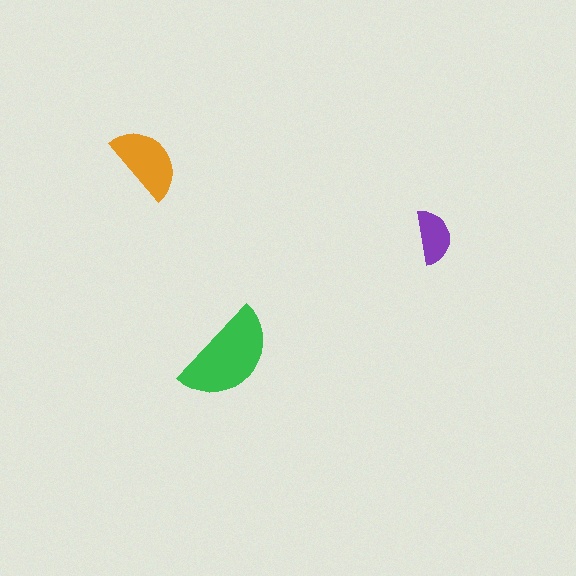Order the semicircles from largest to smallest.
the green one, the orange one, the purple one.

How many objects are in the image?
There are 3 objects in the image.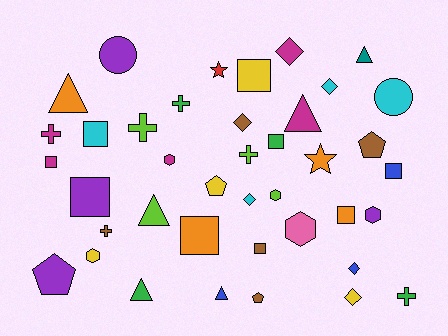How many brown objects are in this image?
There are 5 brown objects.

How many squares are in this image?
There are 9 squares.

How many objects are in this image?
There are 40 objects.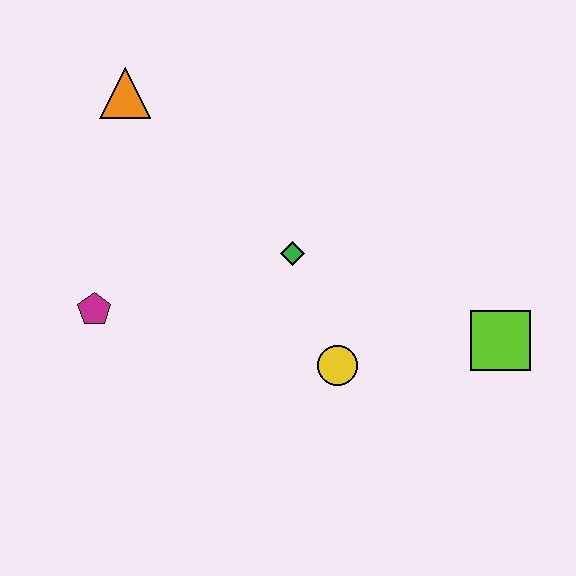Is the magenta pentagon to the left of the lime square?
Yes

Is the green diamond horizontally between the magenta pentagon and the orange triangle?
No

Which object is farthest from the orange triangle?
The lime square is farthest from the orange triangle.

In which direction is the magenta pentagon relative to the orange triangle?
The magenta pentagon is below the orange triangle.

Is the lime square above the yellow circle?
Yes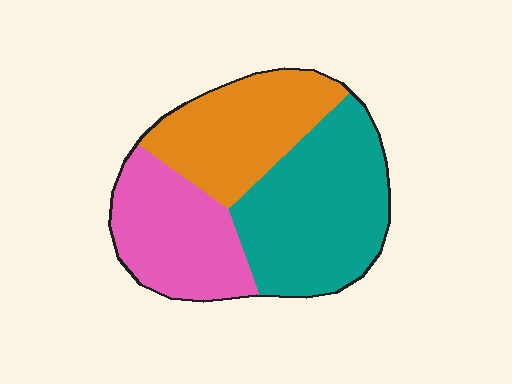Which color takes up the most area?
Teal, at roughly 40%.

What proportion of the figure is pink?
Pink covers around 30% of the figure.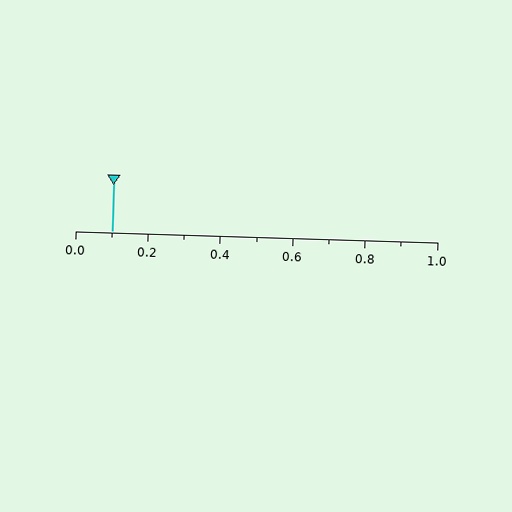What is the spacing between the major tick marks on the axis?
The major ticks are spaced 0.2 apart.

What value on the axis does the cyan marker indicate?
The marker indicates approximately 0.1.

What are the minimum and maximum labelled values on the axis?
The axis runs from 0.0 to 1.0.